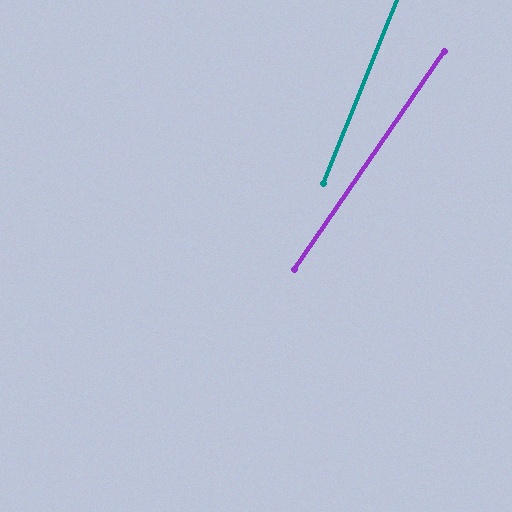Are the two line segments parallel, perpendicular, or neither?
Neither parallel nor perpendicular — they differ by about 13°.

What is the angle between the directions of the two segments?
Approximately 13 degrees.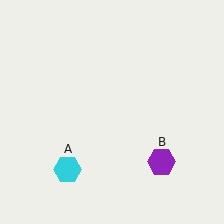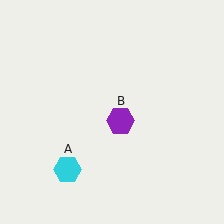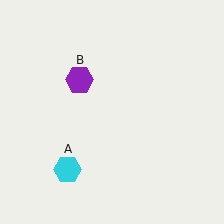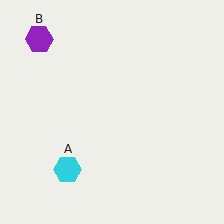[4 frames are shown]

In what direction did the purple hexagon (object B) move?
The purple hexagon (object B) moved up and to the left.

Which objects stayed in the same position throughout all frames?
Cyan hexagon (object A) remained stationary.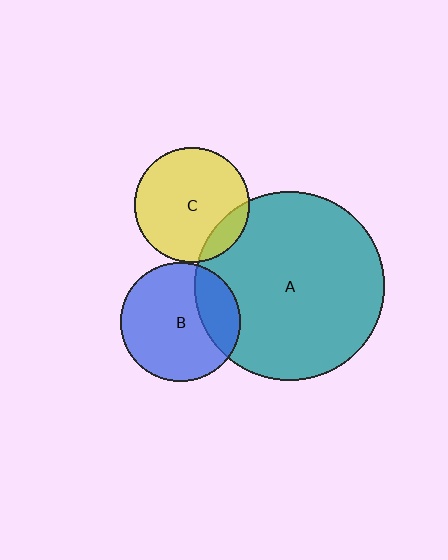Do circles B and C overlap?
Yes.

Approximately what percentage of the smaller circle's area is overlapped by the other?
Approximately 5%.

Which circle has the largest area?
Circle A (teal).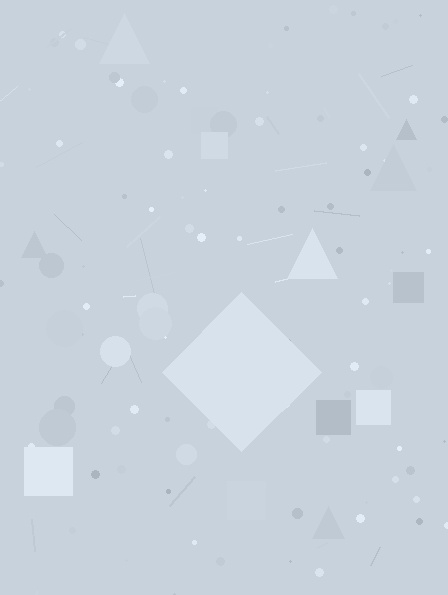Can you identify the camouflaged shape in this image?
The camouflaged shape is a diamond.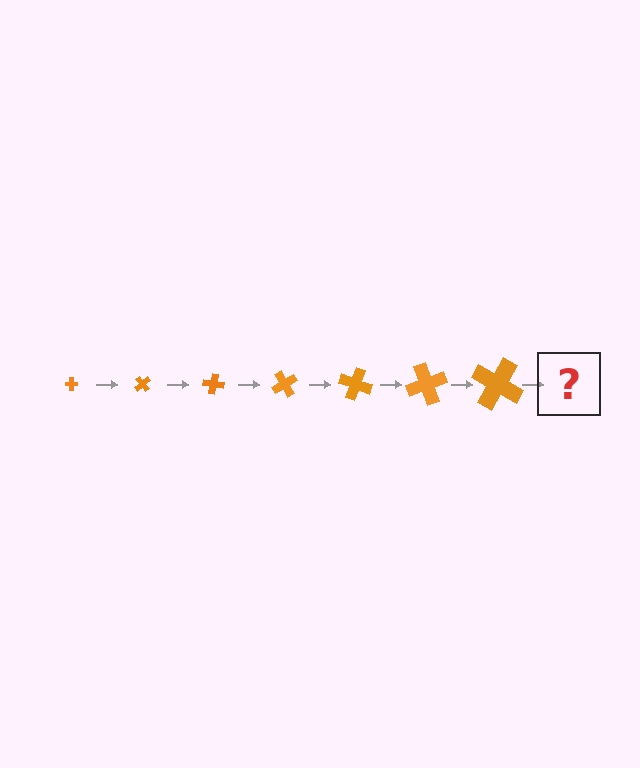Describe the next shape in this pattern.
It should be a cross, larger than the previous one and rotated 350 degrees from the start.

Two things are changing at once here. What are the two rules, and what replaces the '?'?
The two rules are that the cross grows larger each step and it rotates 50 degrees each step. The '?' should be a cross, larger than the previous one and rotated 350 degrees from the start.